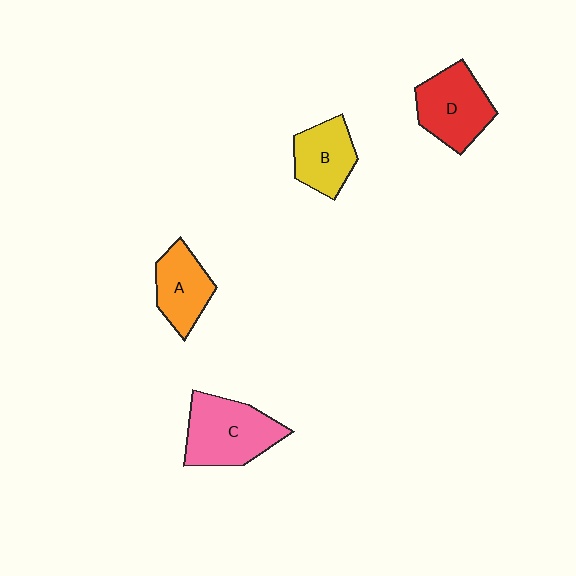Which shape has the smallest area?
Shape B (yellow).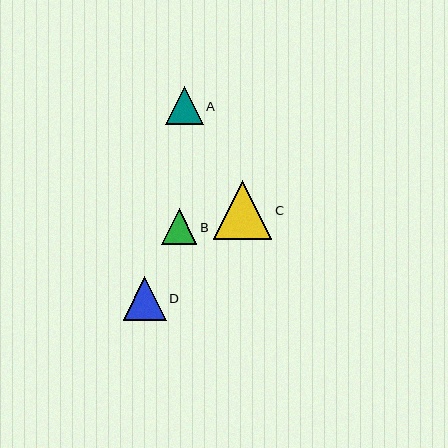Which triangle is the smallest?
Triangle B is the smallest with a size of approximately 35 pixels.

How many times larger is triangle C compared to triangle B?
Triangle C is approximately 1.7 times the size of triangle B.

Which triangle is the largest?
Triangle C is the largest with a size of approximately 59 pixels.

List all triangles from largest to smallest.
From largest to smallest: C, D, A, B.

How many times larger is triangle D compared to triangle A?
Triangle D is approximately 1.1 times the size of triangle A.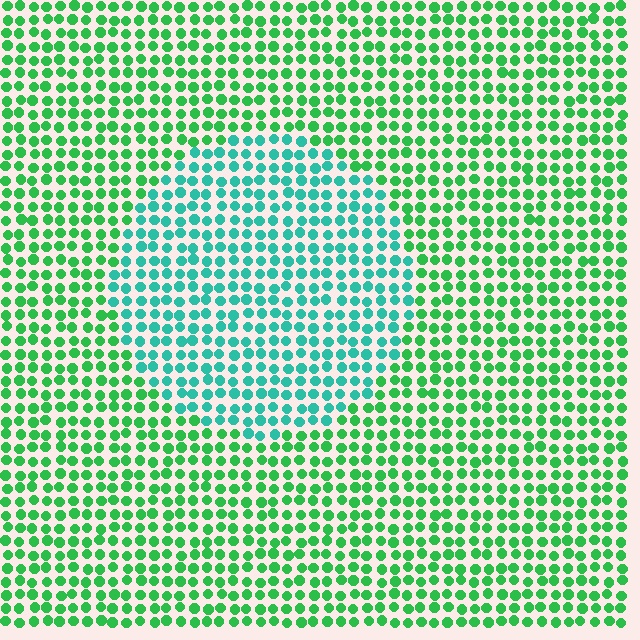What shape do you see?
I see a circle.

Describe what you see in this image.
The image is filled with small green elements in a uniform arrangement. A circle-shaped region is visible where the elements are tinted to a slightly different hue, forming a subtle color boundary.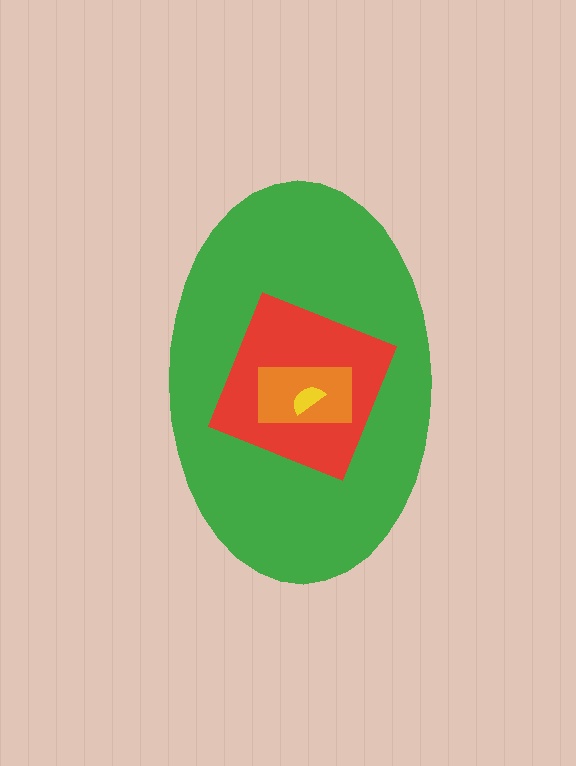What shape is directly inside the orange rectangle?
The yellow semicircle.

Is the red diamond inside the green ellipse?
Yes.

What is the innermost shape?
The yellow semicircle.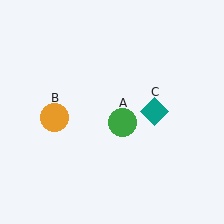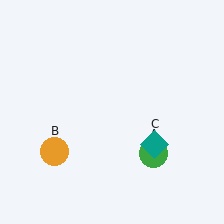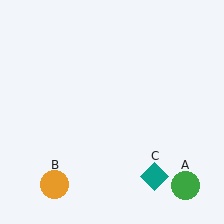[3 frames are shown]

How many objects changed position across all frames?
3 objects changed position: green circle (object A), orange circle (object B), teal diamond (object C).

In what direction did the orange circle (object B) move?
The orange circle (object B) moved down.